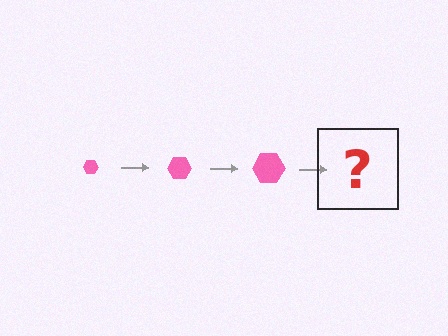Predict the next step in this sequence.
The next step is a pink hexagon, larger than the previous one.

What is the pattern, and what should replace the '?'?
The pattern is that the hexagon gets progressively larger each step. The '?' should be a pink hexagon, larger than the previous one.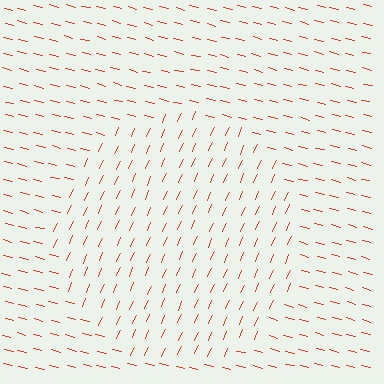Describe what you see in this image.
The image is filled with small red line segments. A circle region in the image has lines oriented differently from the surrounding lines, creating a visible texture boundary.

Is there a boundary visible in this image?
Yes, there is a texture boundary formed by a change in line orientation.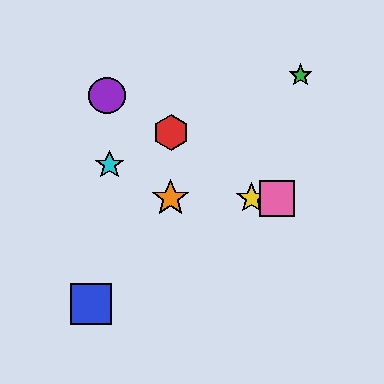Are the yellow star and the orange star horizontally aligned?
Yes, both are at y≈198.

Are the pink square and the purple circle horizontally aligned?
No, the pink square is at y≈198 and the purple circle is at y≈95.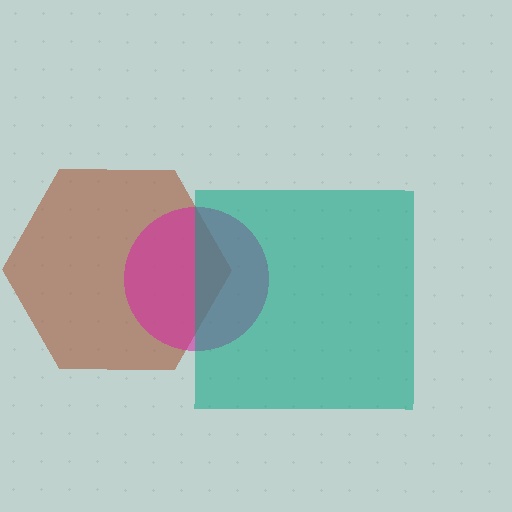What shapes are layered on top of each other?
The layered shapes are: a brown hexagon, a magenta circle, a teal square.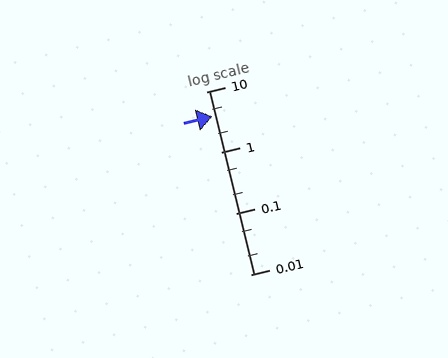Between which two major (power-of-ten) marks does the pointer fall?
The pointer is between 1 and 10.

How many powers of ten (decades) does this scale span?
The scale spans 3 decades, from 0.01 to 10.